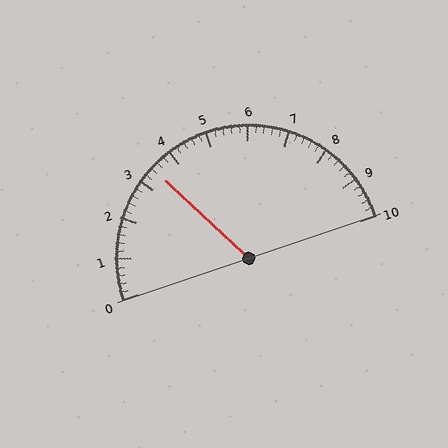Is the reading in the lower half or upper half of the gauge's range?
The reading is in the lower half of the range (0 to 10).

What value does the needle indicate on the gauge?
The needle indicates approximately 3.4.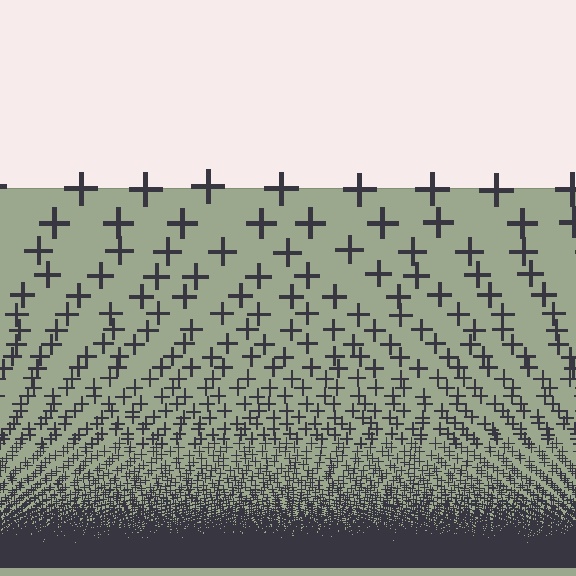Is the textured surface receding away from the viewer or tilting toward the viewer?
The surface appears to tilt toward the viewer. Texture elements get larger and sparser toward the top.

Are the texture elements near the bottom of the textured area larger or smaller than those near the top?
Smaller. The gradient is inverted — elements near the bottom are smaller and denser.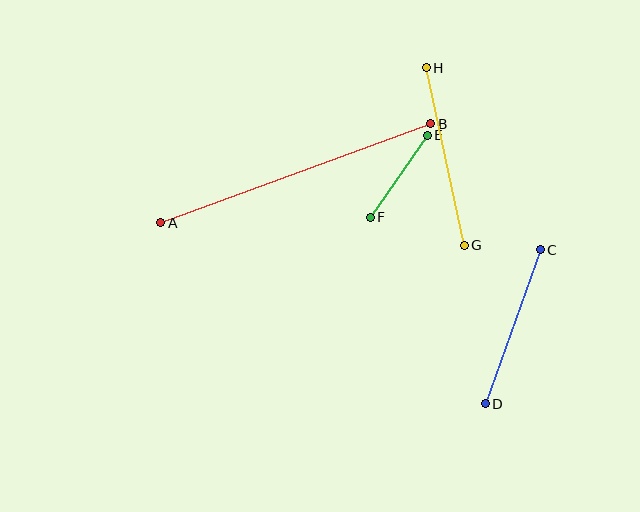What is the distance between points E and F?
The distance is approximately 100 pixels.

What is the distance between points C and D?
The distance is approximately 163 pixels.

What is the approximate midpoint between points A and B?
The midpoint is at approximately (296, 173) pixels.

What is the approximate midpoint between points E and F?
The midpoint is at approximately (399, 176) pixels.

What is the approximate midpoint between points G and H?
The midpoint is at approximately (445, 156) pixels.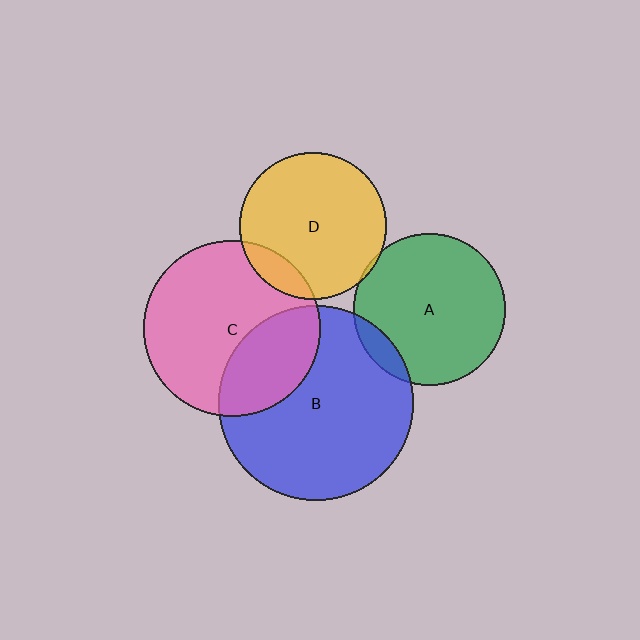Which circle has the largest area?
Circle B (blue).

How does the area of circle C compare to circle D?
Approximately 1.4 times.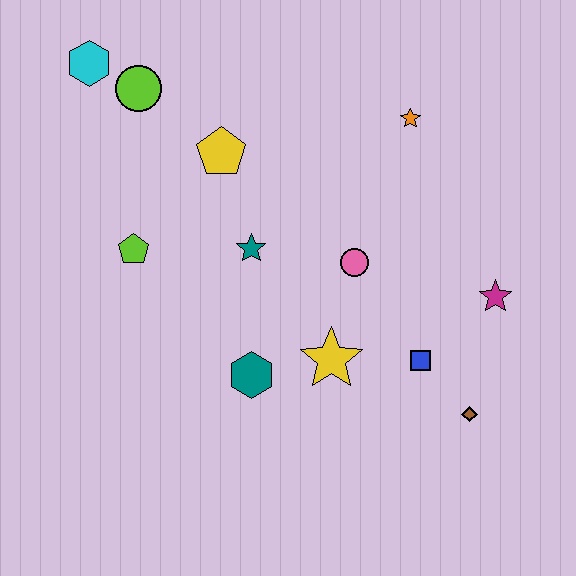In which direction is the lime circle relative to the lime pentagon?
The lime circle is above the lime pentagon.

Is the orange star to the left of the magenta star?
Yes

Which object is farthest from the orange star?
The cyan hexagon is farthest from the orange star.